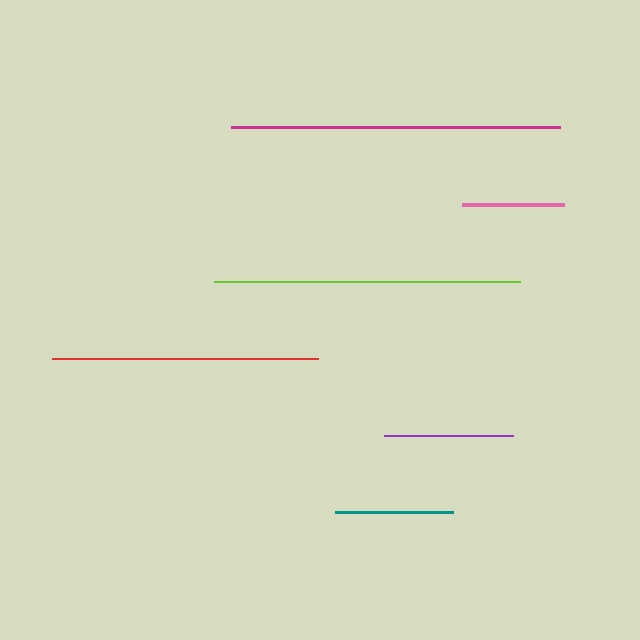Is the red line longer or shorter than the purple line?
The red line is longer than the purple line.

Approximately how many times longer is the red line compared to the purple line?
The red line is approximately 2.1 times the length of the purple line.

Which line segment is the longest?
The magenta line is the longest at approximately 329 pixels.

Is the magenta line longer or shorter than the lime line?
The magenta line is longer than the lime line.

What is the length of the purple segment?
The purple segment is approximately 128 pixels long.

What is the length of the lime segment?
The lime segment is approximately 307 pixels long.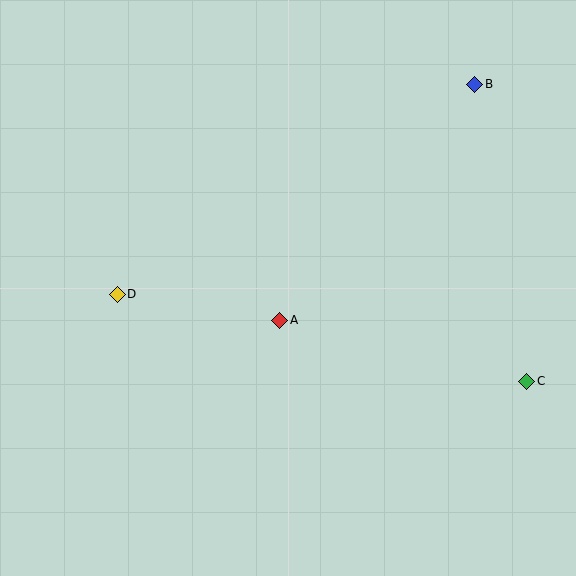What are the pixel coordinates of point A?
Point A is at (280, 320).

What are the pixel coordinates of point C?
Point C is at (527, 381).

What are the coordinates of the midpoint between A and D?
The midpoint between A and D is at (199, 307).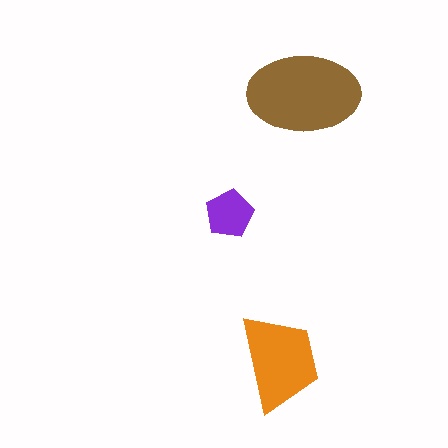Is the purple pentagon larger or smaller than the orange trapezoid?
Smaller.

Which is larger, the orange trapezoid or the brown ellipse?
The brown ellipse.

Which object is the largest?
The brown ellipse.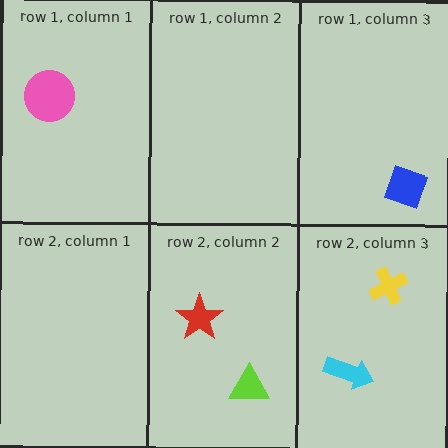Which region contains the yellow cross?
The row 2, column 3 region.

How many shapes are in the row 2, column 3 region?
2.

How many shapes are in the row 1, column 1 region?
1.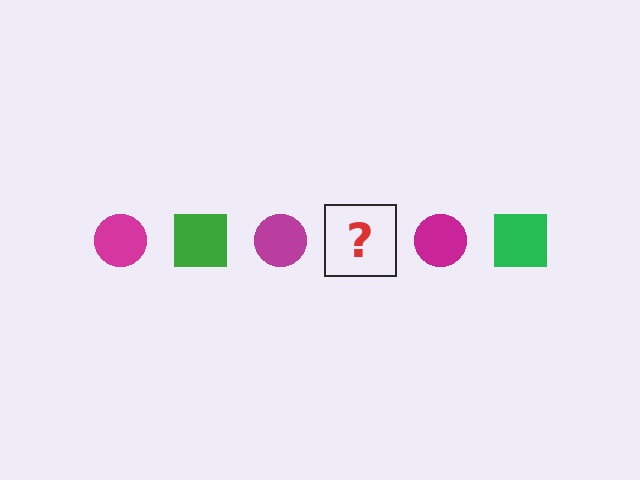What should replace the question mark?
The question mark should be replaced with a green square.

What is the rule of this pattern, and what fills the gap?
The rule is that the pattern alternates between magenta circle and green square. The gap should be filled with a green square.